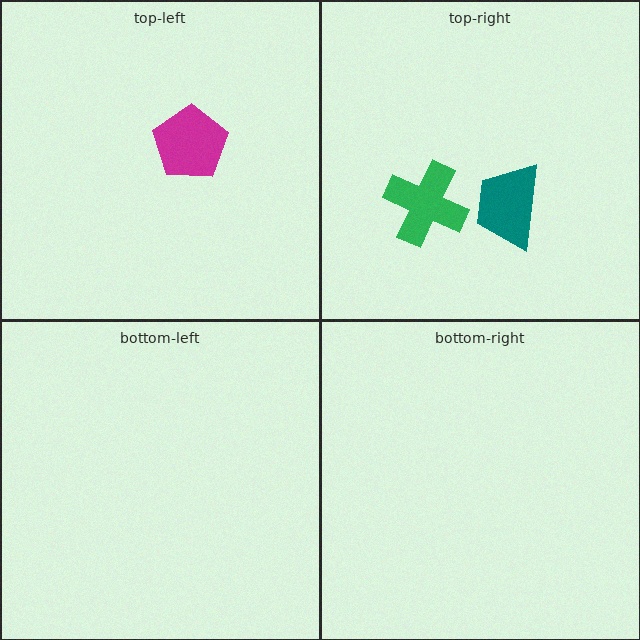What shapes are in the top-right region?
The green cross, the teal trapezoid.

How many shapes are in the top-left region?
1.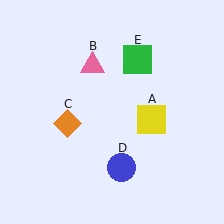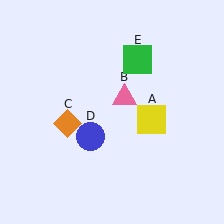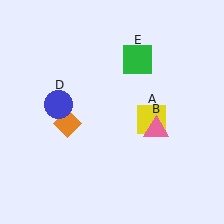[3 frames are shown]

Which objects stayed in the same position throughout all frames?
Yellow square (object A) and orange diamond (object C) and green square (object E) remained stationary.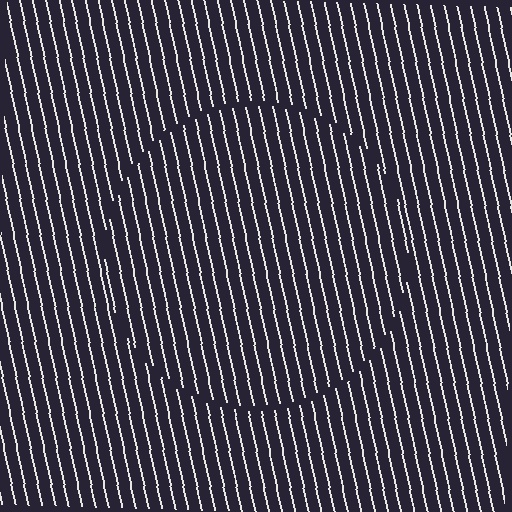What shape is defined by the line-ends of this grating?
An illusory circle. The interior of the shape contains the same grating, shifted by half a period — the contour is defined by the phase discontinuity where line-ends from the inner and outer gratings abut.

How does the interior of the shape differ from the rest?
The interior of the shape contains the same grating, shifted by half a period — the contour is defined by the phase discontinuity where line-ends from the inner and outer gratings abut.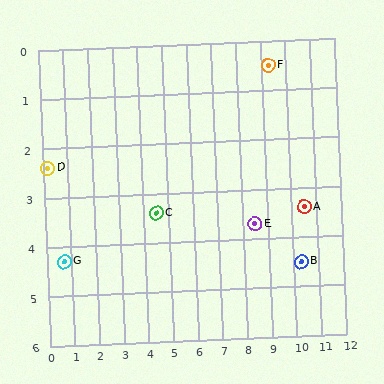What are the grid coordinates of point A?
Point A is at approximately (10.5, 3.4).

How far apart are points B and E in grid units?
Points B and E are about 2.0 grid units apart.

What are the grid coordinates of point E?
Point E is at approximately (8.5, 3.7).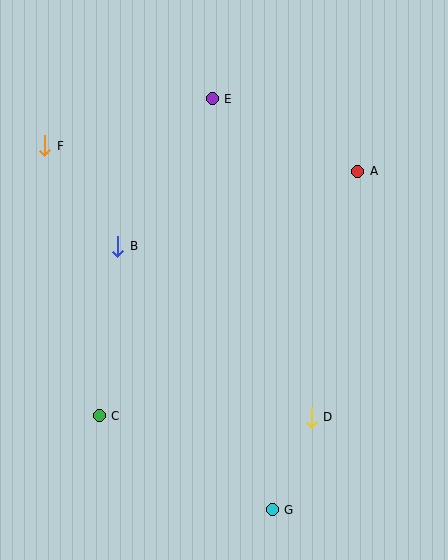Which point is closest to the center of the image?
Point B at (118, 246) is closest to the center.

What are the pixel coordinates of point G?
Point G is at (272, 510).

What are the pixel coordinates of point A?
Point A is at (358, 171).